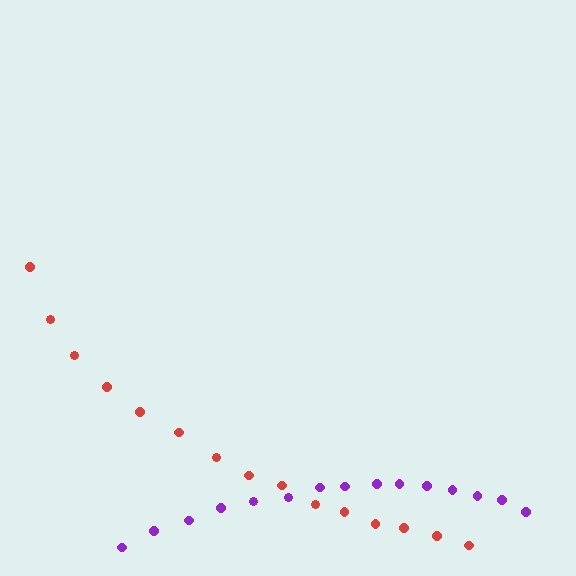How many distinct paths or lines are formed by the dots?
There are 2 distinct paths.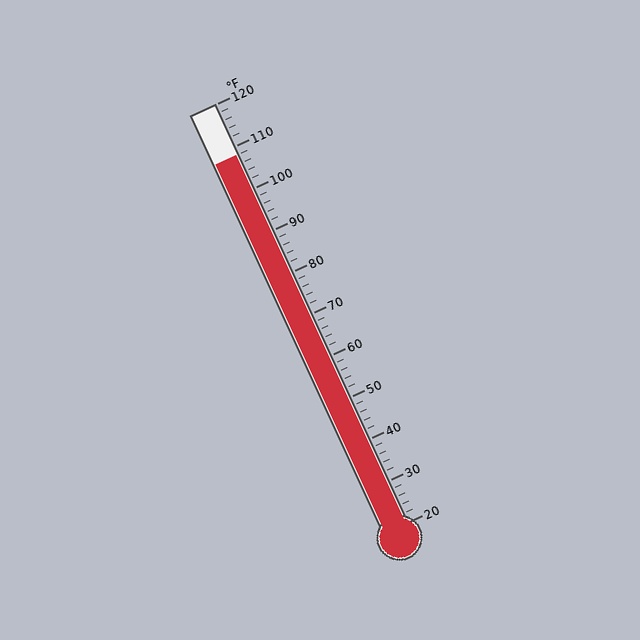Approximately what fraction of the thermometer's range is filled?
The thermometer is filled to approximately 90% of its range.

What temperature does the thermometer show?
The thermometer shows approximately 108°F.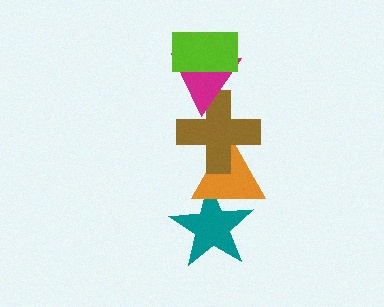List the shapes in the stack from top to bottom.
From top to bottom: the lime rectangle, the magenta triangle, the brown cross, the orange triangle, the teal star.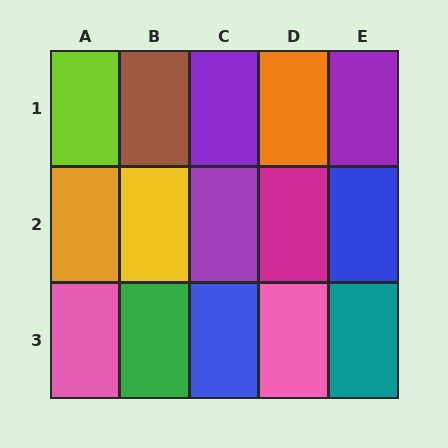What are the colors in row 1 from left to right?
Lime, brown, purple, orange, purple.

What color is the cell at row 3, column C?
Blue.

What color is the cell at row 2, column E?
Blue.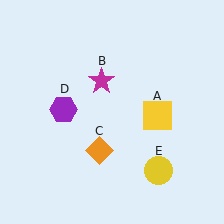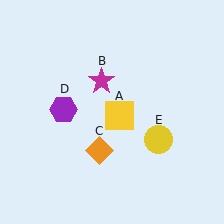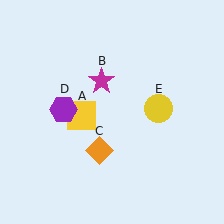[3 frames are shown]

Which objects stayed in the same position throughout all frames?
Magenta star (object B) and orange diamond (object C) and purple hexagon (object D) remained stationary.